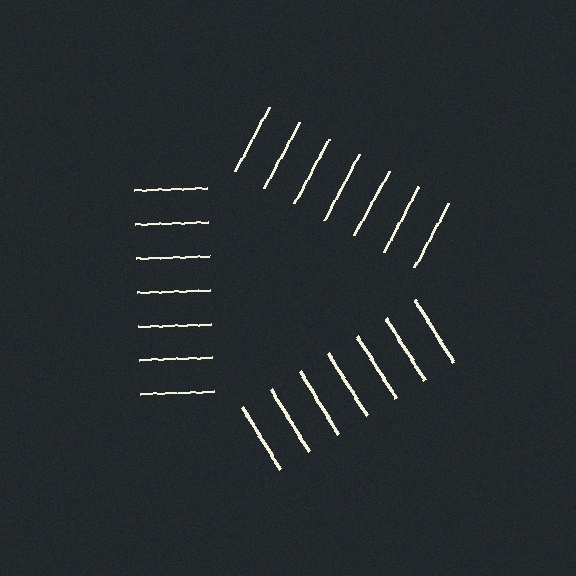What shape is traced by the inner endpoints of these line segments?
An illusory triangle — the line segments terminate on its edges but no continuous stroke is drawn.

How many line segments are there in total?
21 — 7 along each of the 3 edges.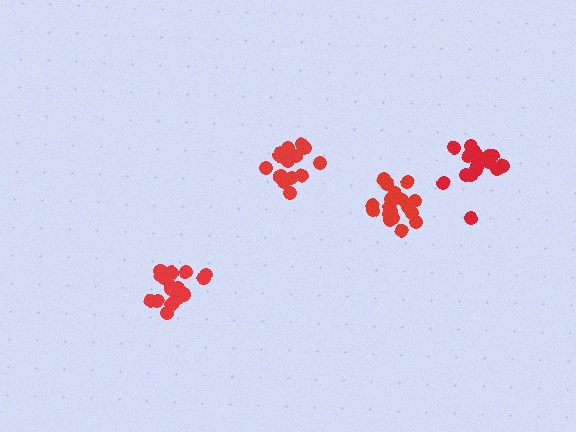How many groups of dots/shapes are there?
There are 4 groups.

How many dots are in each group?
Group 1: 17 dots, Group 2: 18 dots, Group 3: 16 dots, Group 4: 20 dots (71 total).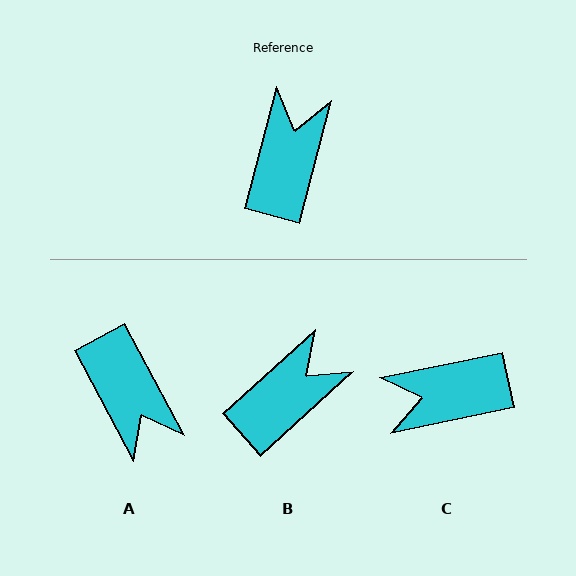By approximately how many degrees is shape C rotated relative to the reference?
Approximately 116 degrees counter-clockwise.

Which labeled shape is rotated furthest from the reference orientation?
A, about 137 degrees away.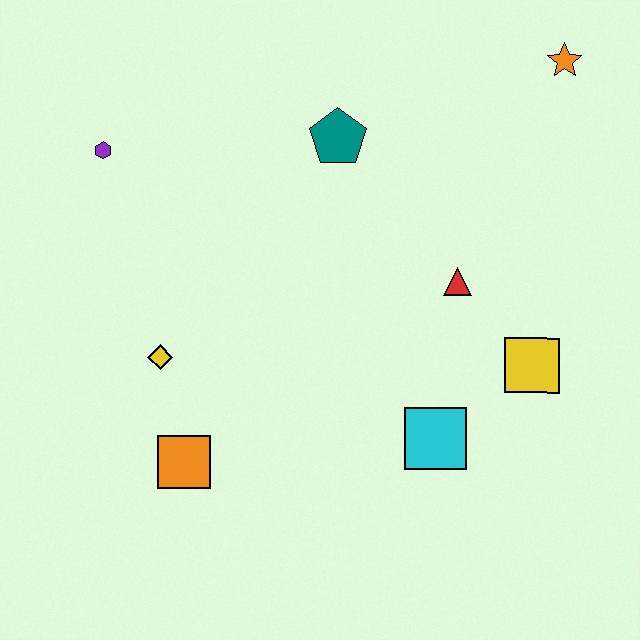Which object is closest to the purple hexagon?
The yellow diamond is closest to the purple hexagon.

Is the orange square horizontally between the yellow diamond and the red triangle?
Yes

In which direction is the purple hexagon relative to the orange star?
The purple hexagon is to the left of the orange star.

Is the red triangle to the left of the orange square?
No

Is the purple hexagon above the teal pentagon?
No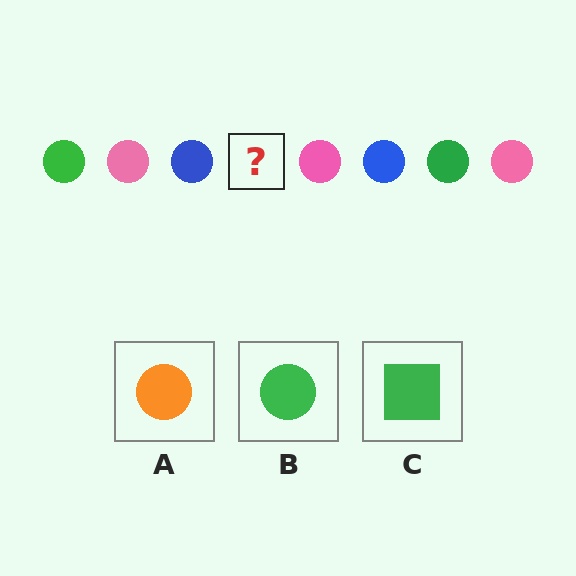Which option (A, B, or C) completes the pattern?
B.